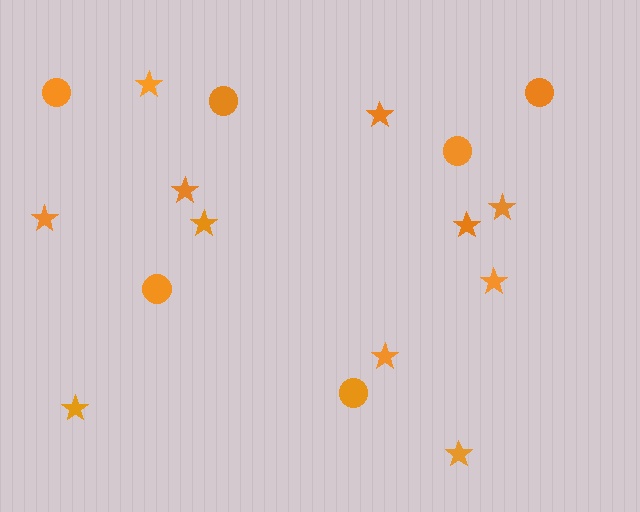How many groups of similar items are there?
There are 2 groups: one group of circles (6) and one group of stars (11).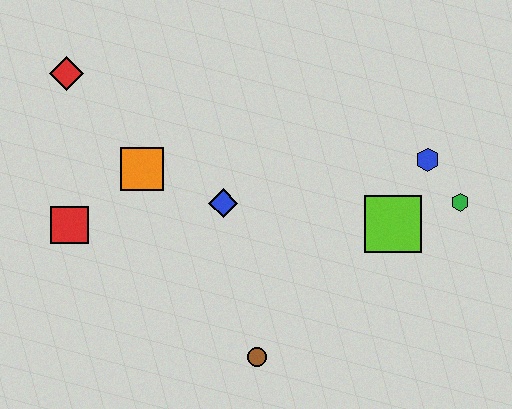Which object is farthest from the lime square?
The red diamond is farthest from the lime square.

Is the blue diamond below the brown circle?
No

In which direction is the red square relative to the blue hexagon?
The red square is to the left of the blue hexagon.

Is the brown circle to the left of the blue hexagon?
Yes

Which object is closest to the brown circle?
The blue diamond is closest to the brown circle.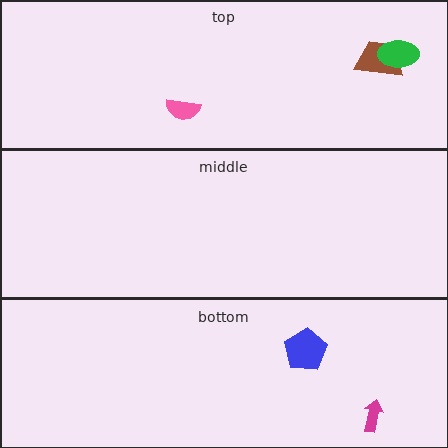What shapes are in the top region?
The brown trapezoid, the pink semicircle, the green ellipse.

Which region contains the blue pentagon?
The bottom region.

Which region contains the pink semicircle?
The top region.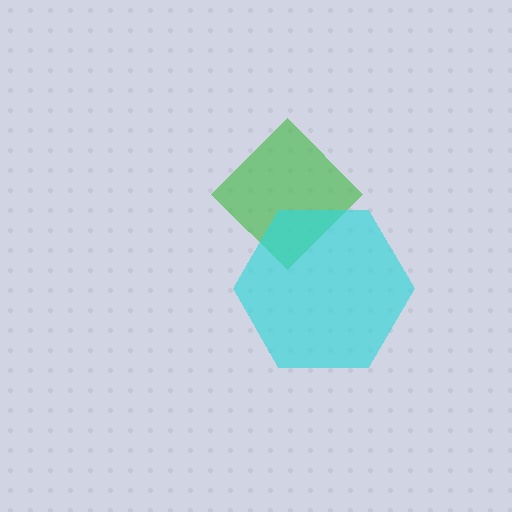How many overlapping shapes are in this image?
There are 2 overlapping shapes in the image.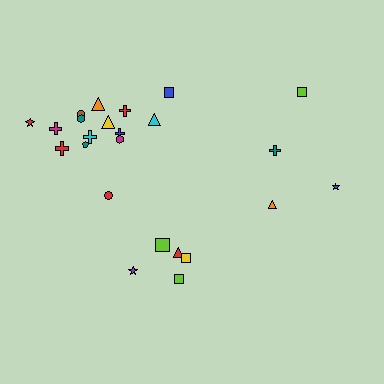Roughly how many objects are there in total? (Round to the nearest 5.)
Roughly 25 objects in total.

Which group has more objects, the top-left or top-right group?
The top-left group.